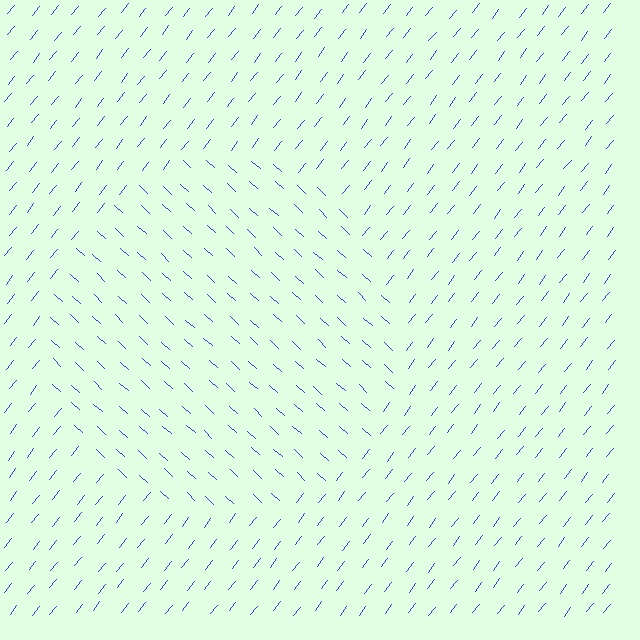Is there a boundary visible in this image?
Yes, there is a texture boundary formed by a change in line orientation.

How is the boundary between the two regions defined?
The boundary is defined purely by a change in line orientation (approximately 85 degrees difference). All lines are the same color and thickness.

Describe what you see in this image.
The image is filled with small blue line segments. A circle region in the image has lines oriented differently from the surrounding lines, creating a visible texture boundary.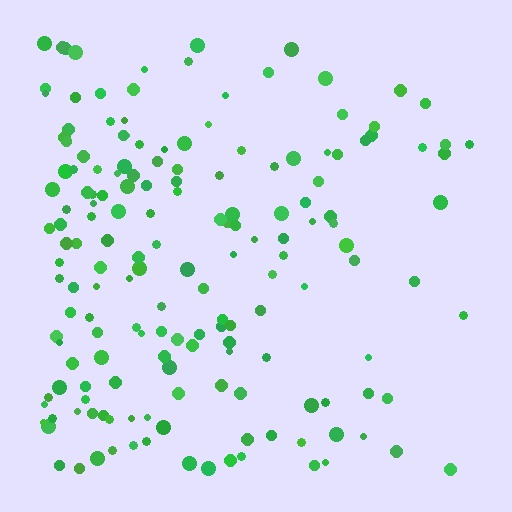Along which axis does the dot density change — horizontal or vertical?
Horizontal.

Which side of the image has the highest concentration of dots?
The left.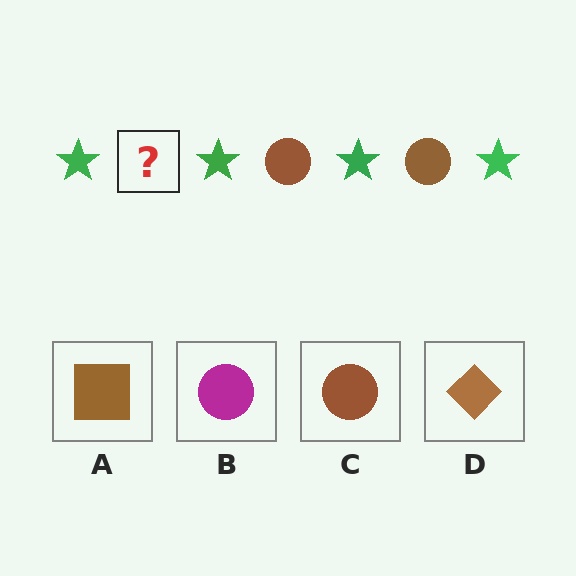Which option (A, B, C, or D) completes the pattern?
C.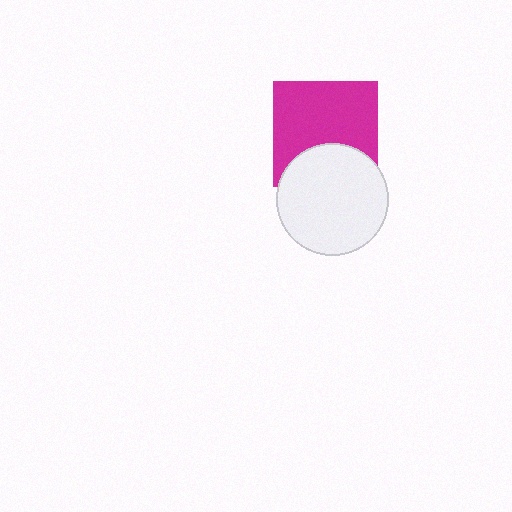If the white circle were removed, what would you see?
You would see the complete magenta square.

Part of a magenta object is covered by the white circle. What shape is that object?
It is a square.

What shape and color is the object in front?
The object in front is a white circle.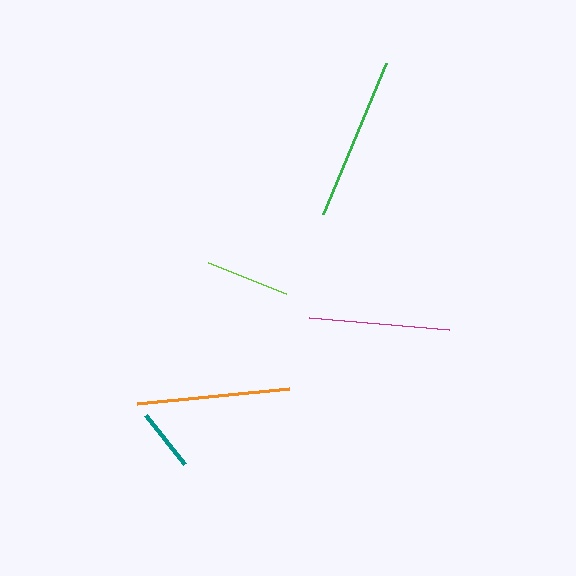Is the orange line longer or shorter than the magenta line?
The orange line is longer than the magenta line.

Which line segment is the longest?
The green line is the longest at approximately 163 pixels.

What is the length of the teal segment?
The teal segment is approximately 63 pixels long.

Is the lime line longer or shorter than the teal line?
The lime line is longer than the teal line.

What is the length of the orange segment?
The orange segment is approximately 152 pixels long.